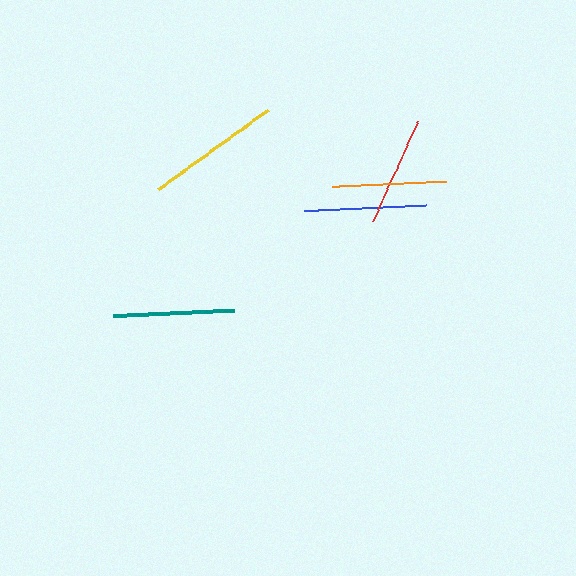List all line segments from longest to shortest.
From longest to shortest: yellow, blue, teal, orange, red.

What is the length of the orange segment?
The orange segment is approximately 113 pixels long.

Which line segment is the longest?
The yellow line is the longest at approximately 135 pixels.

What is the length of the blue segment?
The blue segment is approximately 122 pixels long.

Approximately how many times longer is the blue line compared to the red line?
The blue line is approximately 1.1 times the length of the red line.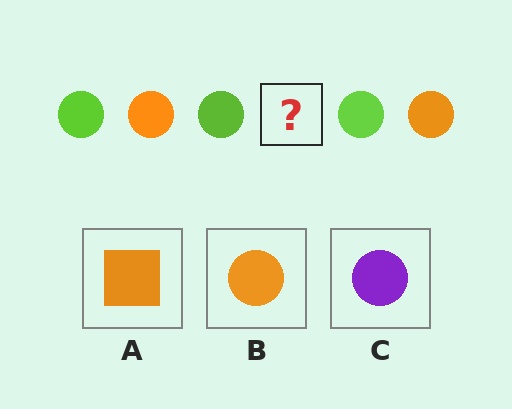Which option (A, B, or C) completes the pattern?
B.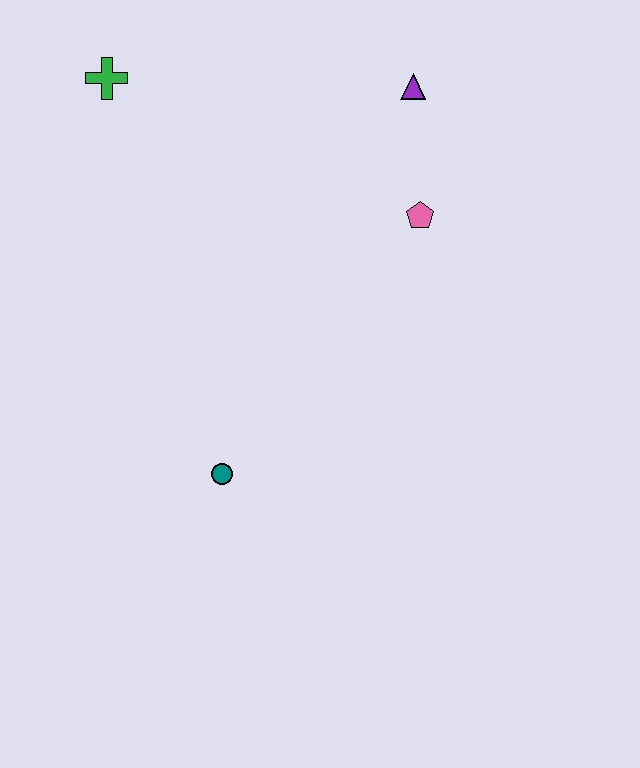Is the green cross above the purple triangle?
Yes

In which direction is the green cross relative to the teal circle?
The green cross is above the teal circle.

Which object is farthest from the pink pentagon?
The green cross is farthest from the pink pentagon.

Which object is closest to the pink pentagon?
The purple triangle is closest to the pink pentagon.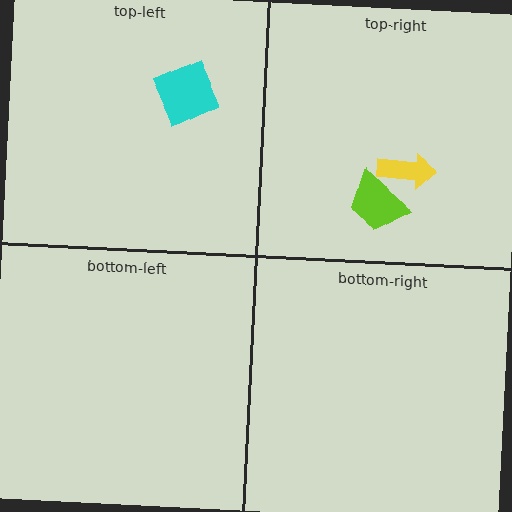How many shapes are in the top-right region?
2.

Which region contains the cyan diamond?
The top-left region.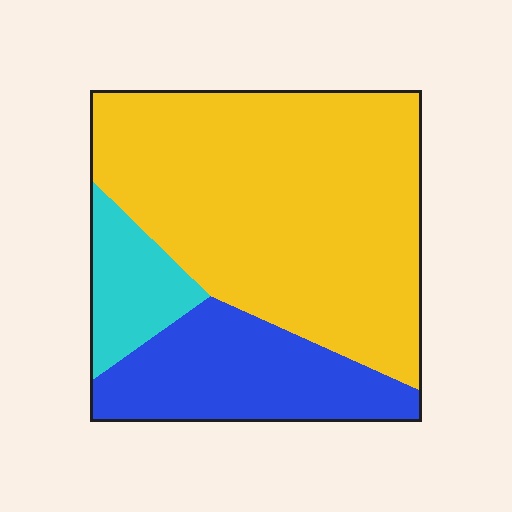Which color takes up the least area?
Cyan, at roughly 10%.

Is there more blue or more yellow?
Yellow.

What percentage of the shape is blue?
Blue takes up about one quarter (1/4) of the shape.